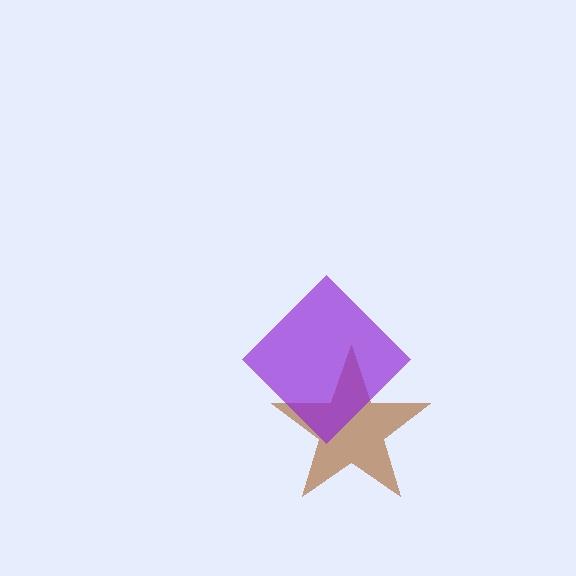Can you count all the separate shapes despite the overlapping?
Yes, there are 2 separate shapes.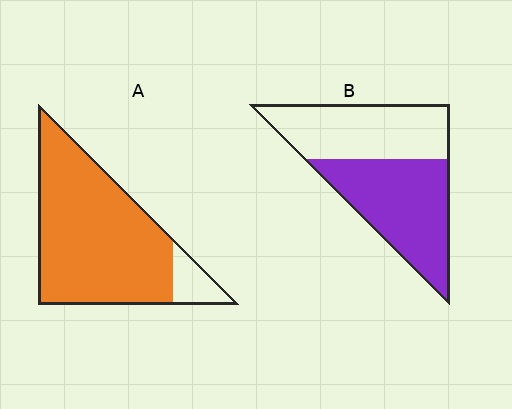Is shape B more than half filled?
Roughly half.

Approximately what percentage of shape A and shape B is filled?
A is approximately 90% and B is approximately 55%.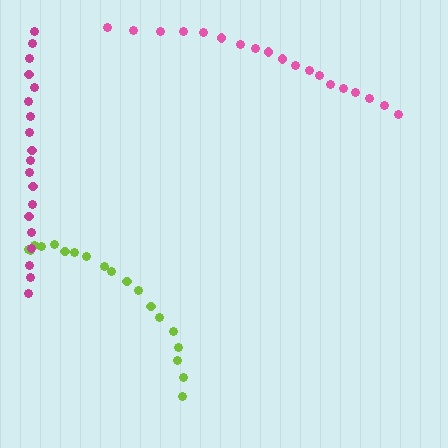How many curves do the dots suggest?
There are 3 distinct paths.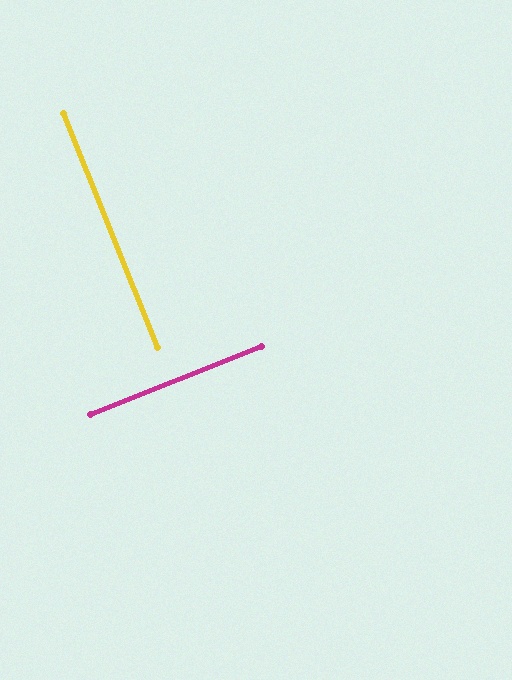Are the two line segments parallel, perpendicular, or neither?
Perpendicular — they meet at approximately 90°.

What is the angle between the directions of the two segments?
Approximately 90 degrees.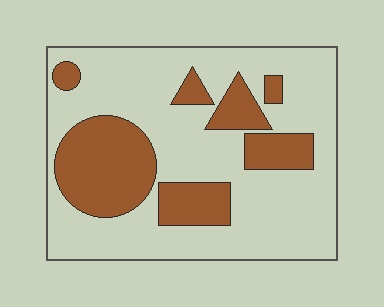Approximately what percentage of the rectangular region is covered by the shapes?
Approximately 30%.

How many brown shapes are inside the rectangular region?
7.